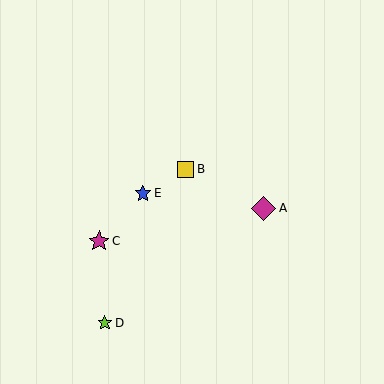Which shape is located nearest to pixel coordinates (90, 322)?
The lime star (labeled D) at (105, 323) is nearest to that location.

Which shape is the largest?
The magenta diamond (labeled A) is the largest.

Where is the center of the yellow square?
The center of the yellow square is at (186, 169).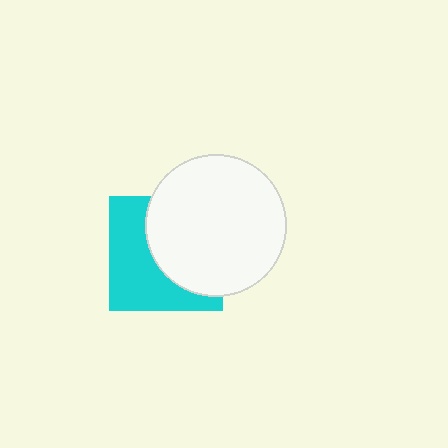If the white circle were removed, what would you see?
You would see the complete cyan square.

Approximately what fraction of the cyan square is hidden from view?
Roughly 51% of the cyan square is hidden behind the white circle.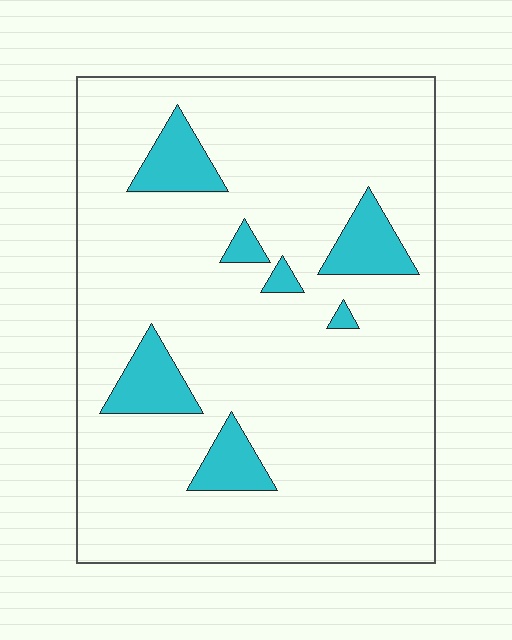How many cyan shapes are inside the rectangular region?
7.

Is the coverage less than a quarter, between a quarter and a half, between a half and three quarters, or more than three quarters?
Less than a quarter.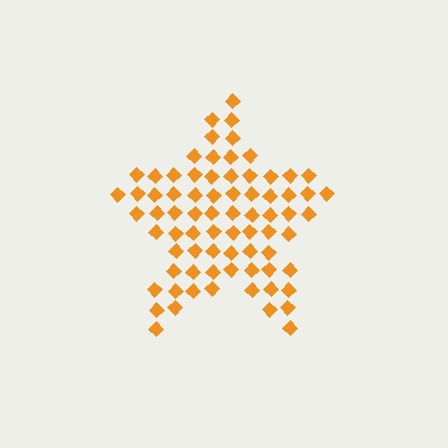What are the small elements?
The small elements are diamonds.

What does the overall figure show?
The overall figure shows a star.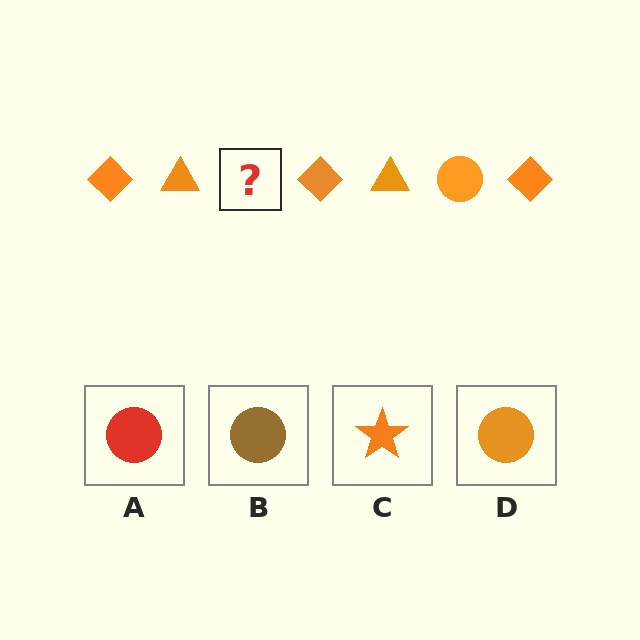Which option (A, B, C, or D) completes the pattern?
D.